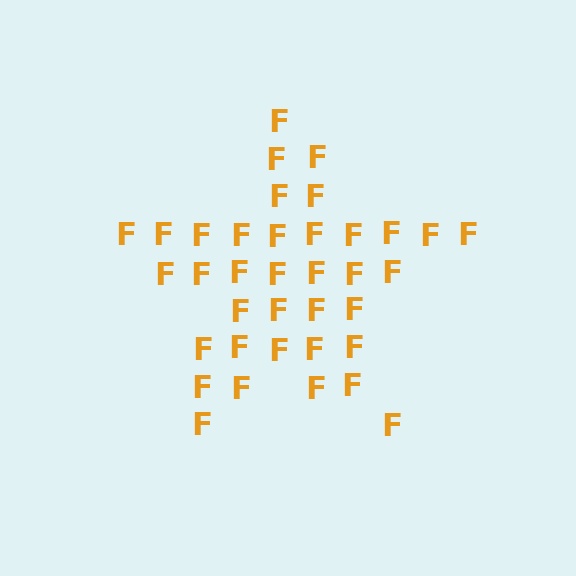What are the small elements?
The small elements are letter F's.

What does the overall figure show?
The overall figure shows a star.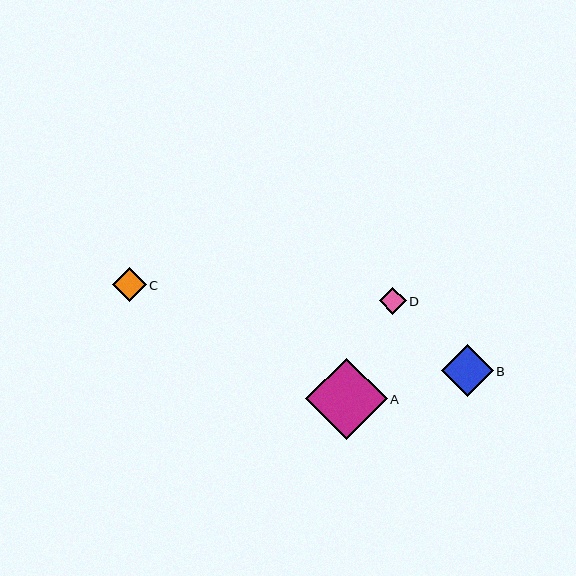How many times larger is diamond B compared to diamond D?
Diamond B is approximately 1.9 times the size of diamond D.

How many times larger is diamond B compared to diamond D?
Diamond B is approximately 1.9 times the size of diamond D.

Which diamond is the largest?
Diamond A is the largest with a size of approximately 81 pixels.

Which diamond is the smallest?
Diamond D is the smallest with a size of approximately 27 pixels.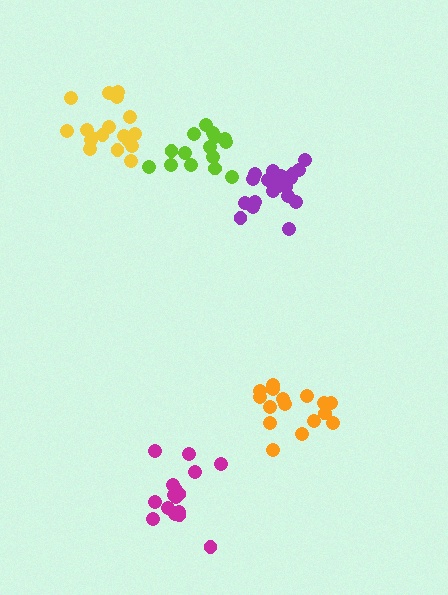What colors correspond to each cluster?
The clusters are colored: lime, magenta, yellow, orange, purple.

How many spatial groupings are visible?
There are 5 spatial groupings.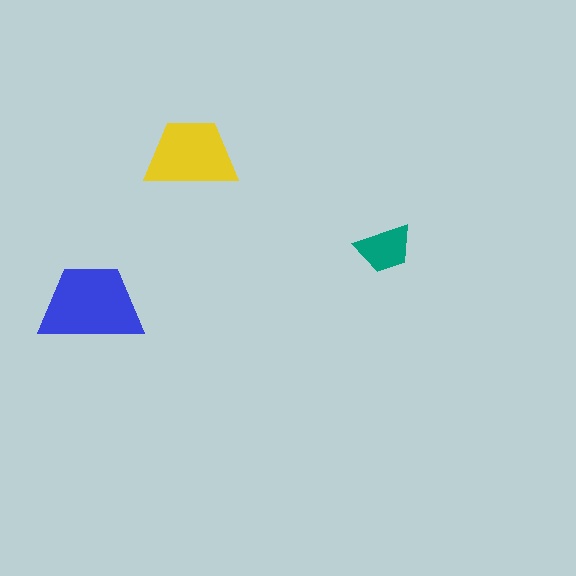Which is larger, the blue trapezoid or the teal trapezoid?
The blue one.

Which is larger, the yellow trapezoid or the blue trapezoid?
The blue one.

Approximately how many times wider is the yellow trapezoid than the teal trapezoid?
About 1.5 times wider.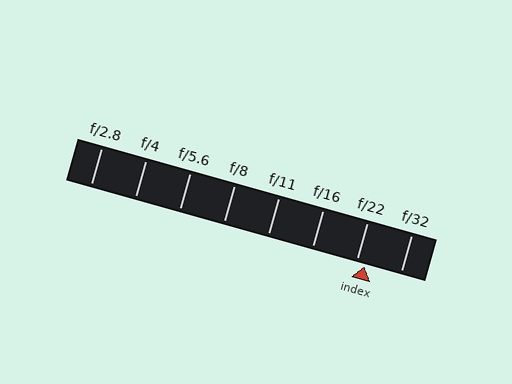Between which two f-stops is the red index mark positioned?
The index mark is between f/22 and f/32.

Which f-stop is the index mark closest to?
The index mark is closest to f/22.